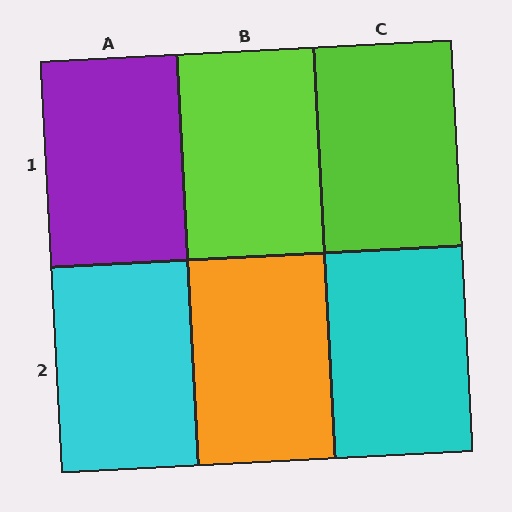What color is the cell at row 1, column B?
Lime.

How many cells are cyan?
2 cells are cyan.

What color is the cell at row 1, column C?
Lime.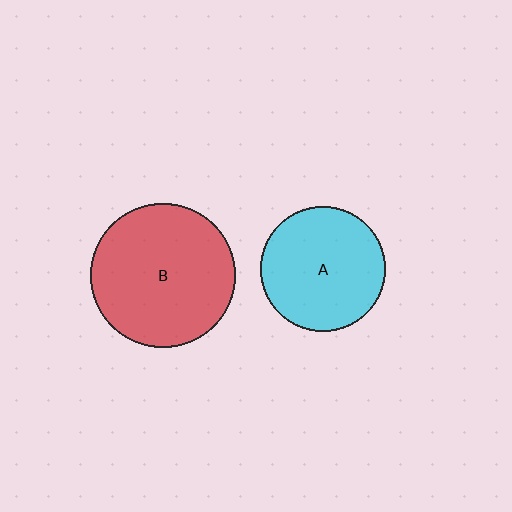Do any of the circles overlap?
No, none of the circles overlap.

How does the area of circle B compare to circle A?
Approximately 1.3 times.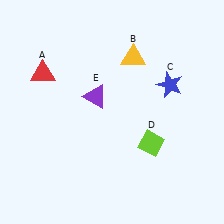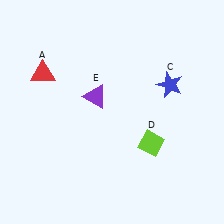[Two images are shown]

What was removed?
The yellow triangle (B) was removed in Image 2.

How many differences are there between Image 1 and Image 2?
There is 1 difference between the two images.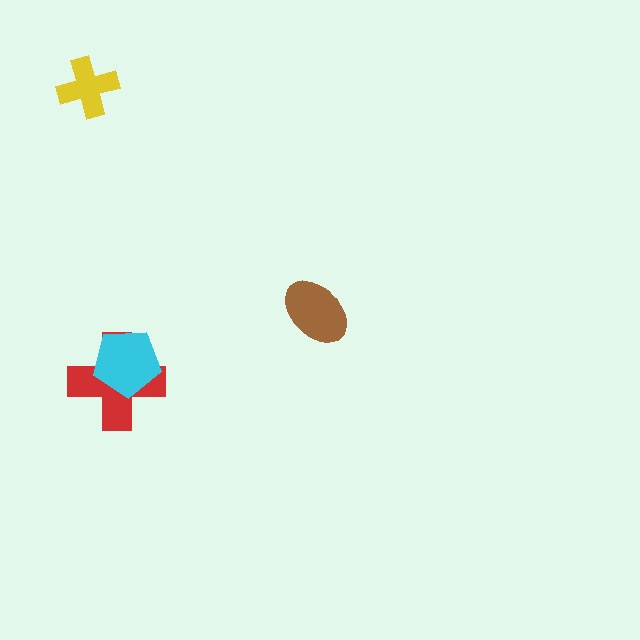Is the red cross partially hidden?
Yes, it is partially covered by another shape.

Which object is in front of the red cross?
The cyan pentagon is in front of the red cross.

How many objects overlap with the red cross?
1 object overlaps with the red cross.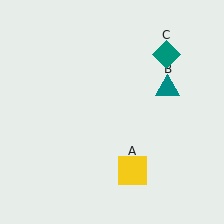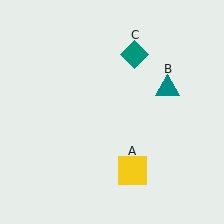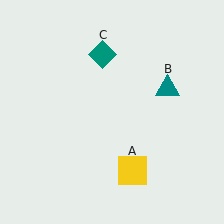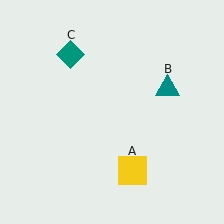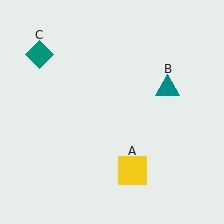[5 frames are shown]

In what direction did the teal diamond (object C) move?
The teal diamond (object C) moved left.